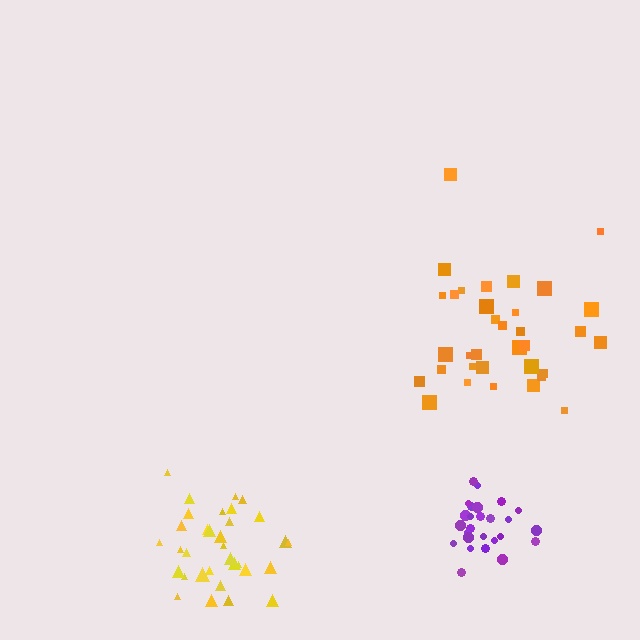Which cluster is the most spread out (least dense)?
Orange.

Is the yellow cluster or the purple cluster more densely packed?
Purple.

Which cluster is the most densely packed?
Purple.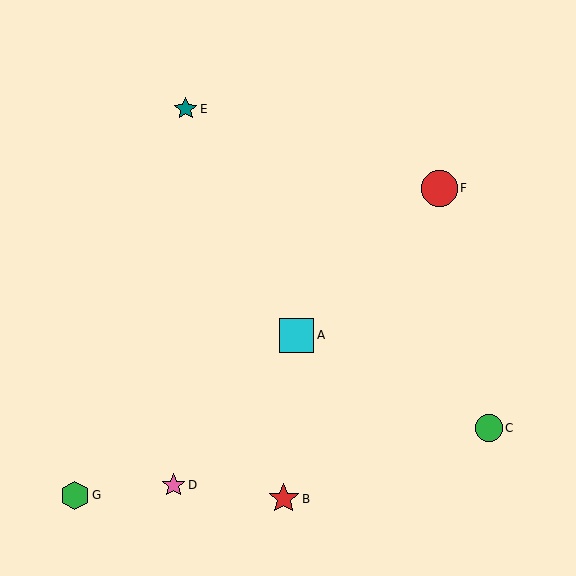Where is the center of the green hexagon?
The center of the green hexagon is at (75, 495).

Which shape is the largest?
The red circle (labeled F) is the largest.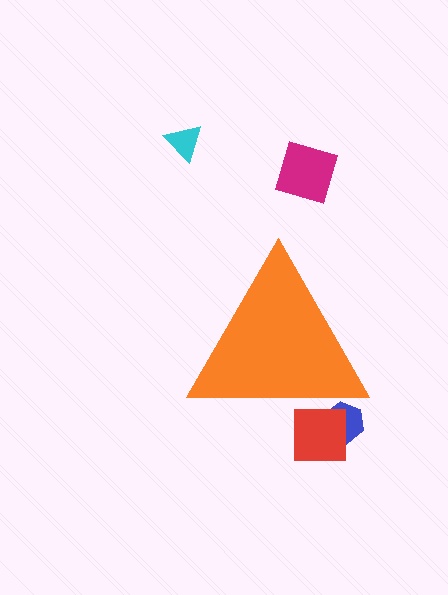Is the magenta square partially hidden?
No, the magenta square is fully visible.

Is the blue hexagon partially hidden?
Yes, the blue hexagon is partially hidden behind the orange triangle.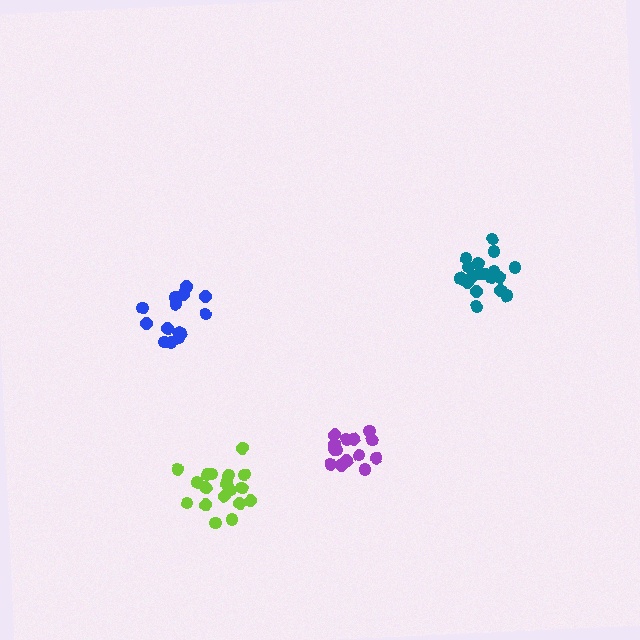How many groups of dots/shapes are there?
There are 4 groups.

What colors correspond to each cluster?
The clusters are colored: lime, blue, purple, teal.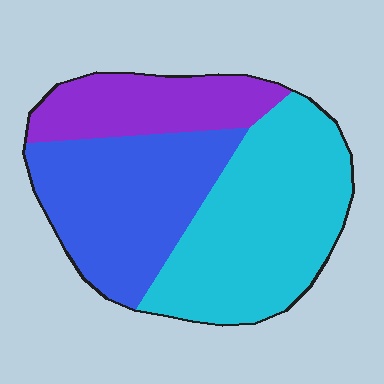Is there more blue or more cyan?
Cyan.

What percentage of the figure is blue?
Blue takes up between a third and a half of the figure.